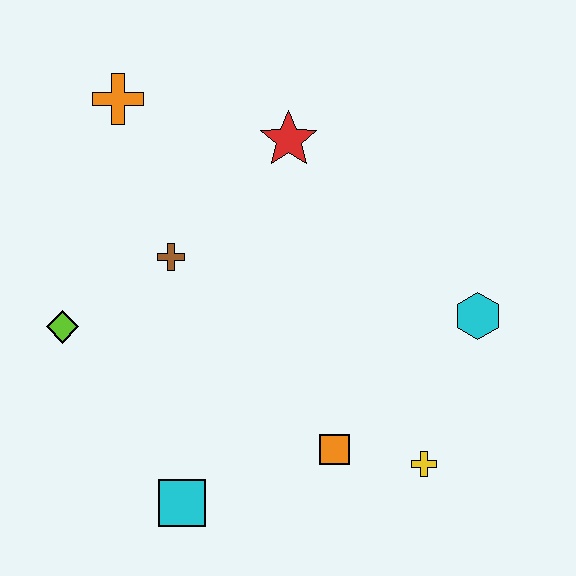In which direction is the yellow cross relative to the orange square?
The yellow cross is to the right of the orange square.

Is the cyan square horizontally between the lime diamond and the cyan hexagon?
Yes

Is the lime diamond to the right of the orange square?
No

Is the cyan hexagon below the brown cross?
Yes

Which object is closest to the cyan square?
The orange square is closest to the cyan square.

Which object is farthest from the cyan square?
The orange cross is farthest from the cyan square.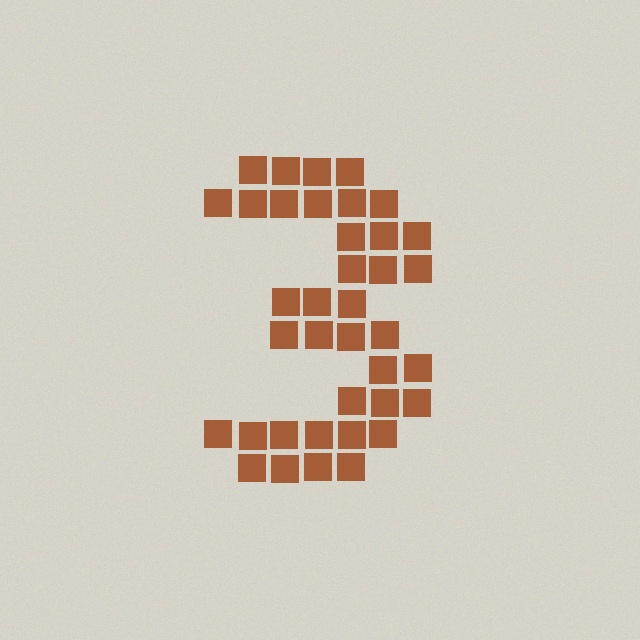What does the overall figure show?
The overall figure shows the digit 3.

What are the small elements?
The small elements are squares.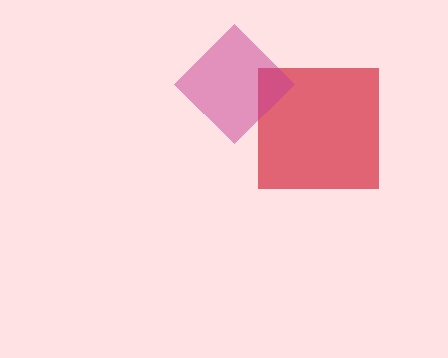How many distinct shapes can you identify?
There are 2 distinct shapes: a red square, a magenta diamond.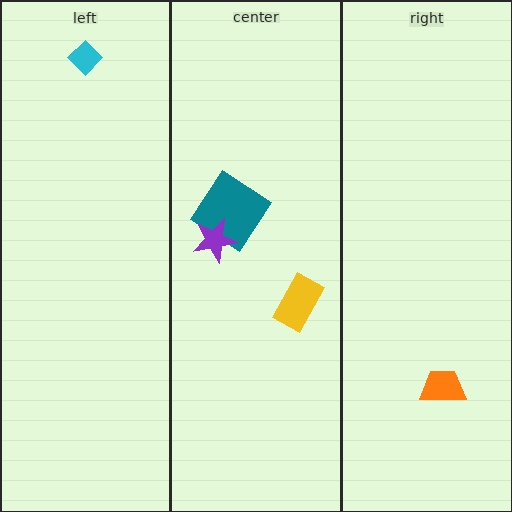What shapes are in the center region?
The yellow rectangle, the teal diamond, the purple star.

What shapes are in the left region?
The cyan diamond.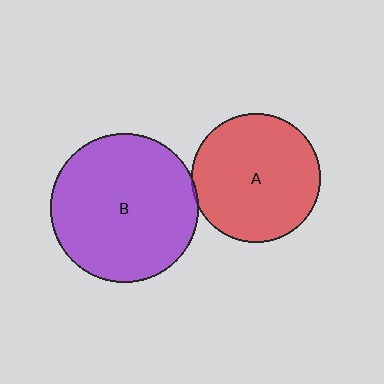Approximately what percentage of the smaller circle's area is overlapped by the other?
Approximately 5%.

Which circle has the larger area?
Circle B (purple).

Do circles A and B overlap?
Yes.